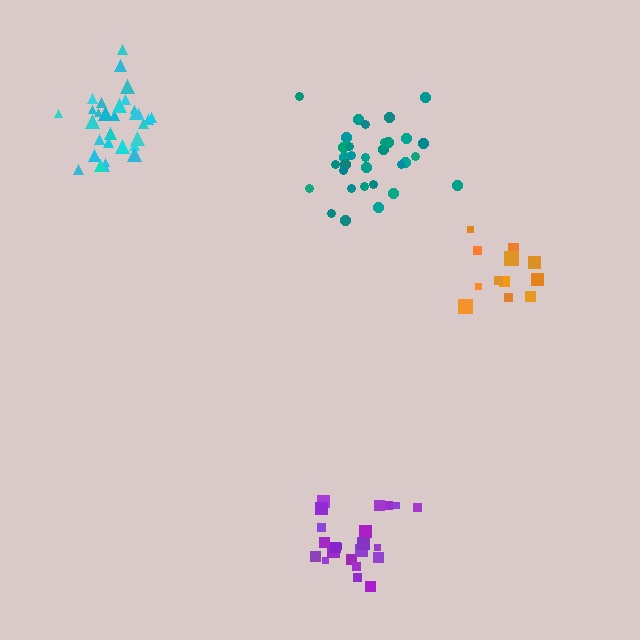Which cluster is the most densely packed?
Cyan.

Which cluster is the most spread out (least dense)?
Teal.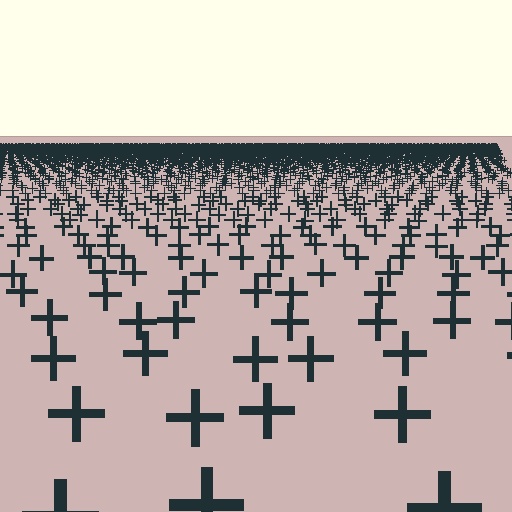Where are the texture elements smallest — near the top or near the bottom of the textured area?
Near the top.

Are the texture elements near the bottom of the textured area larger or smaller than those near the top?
Larger. Near the bottom, elements are closer to the viewer and appear at a bigger on-screen size.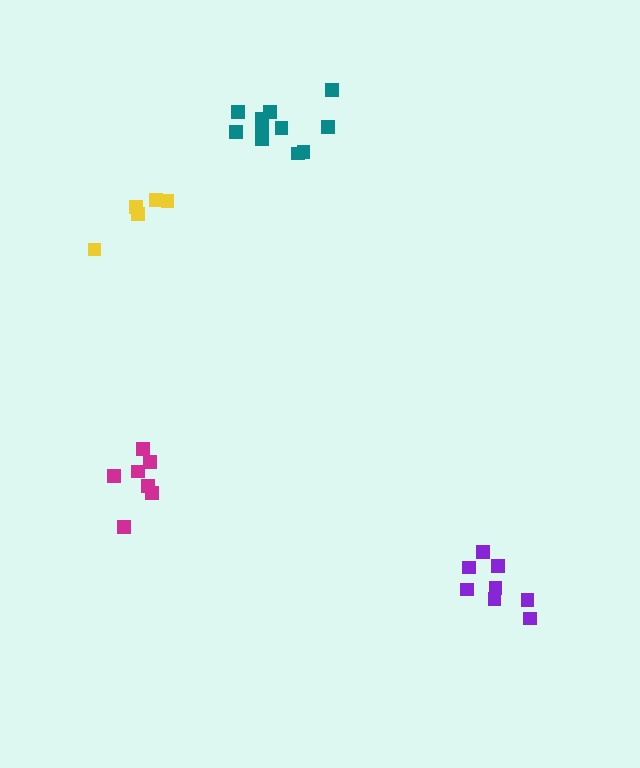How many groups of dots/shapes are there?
There are 4 groups.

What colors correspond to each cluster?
The clusters are colored: yellow, teal, magenta, purple.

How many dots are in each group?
Group 1: 5 dots, Group 2: 11 dots, Group 3: 7 dots, Group 4: 8 dots (31 total).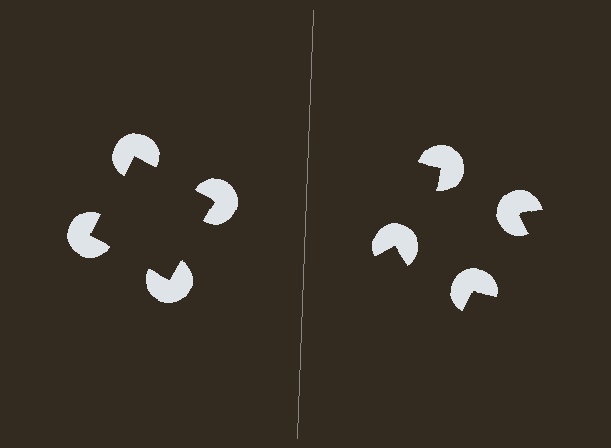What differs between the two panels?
The pac-man discs are positioned identically on both sides; only the wedge orientations differ. On the left they align to a square; on the right they are misaligned.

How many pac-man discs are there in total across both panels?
8 — 4 on each side.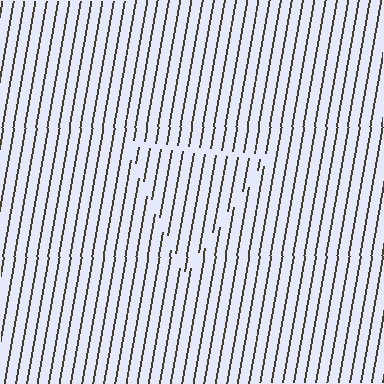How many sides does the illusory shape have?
3 sides — the line-ends trace a triangle.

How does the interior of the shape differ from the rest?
The interior of the shape contains the same grating, shifted by half a period — the contour is defined by the phase discontinuity where line-ends from the inner and outer gratings abut.